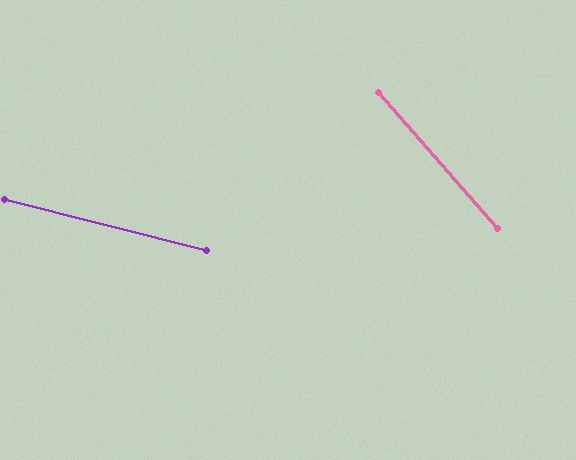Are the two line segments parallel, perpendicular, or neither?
Neither parallel nor perpendicular — they differ by about 35°.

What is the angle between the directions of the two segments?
Approximately 35 degrees.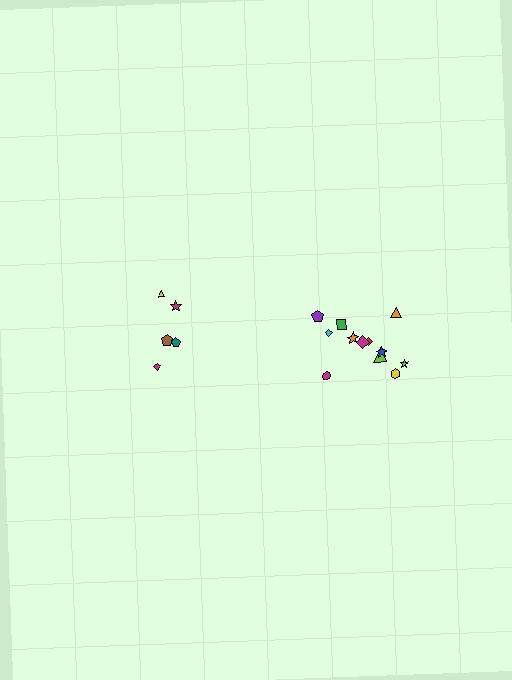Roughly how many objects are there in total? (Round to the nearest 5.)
Roughly 15 objects in total.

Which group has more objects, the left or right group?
The right group.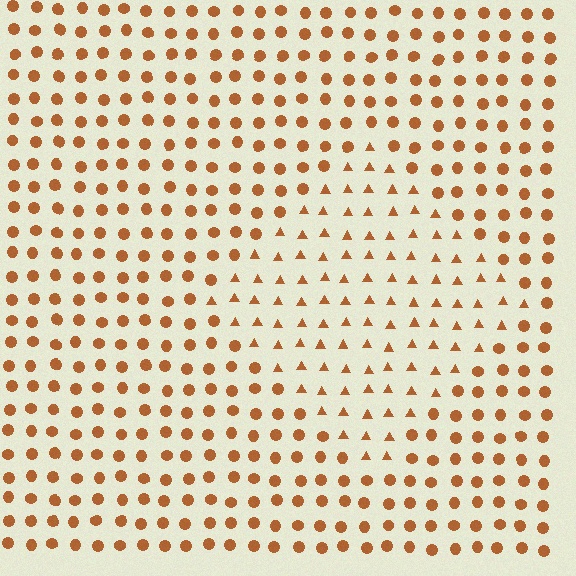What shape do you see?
I see a diamond.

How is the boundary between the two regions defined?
The boundary is defined by a change in element shape: triangles inside vs. circles outside. All elements share the same color and spacing.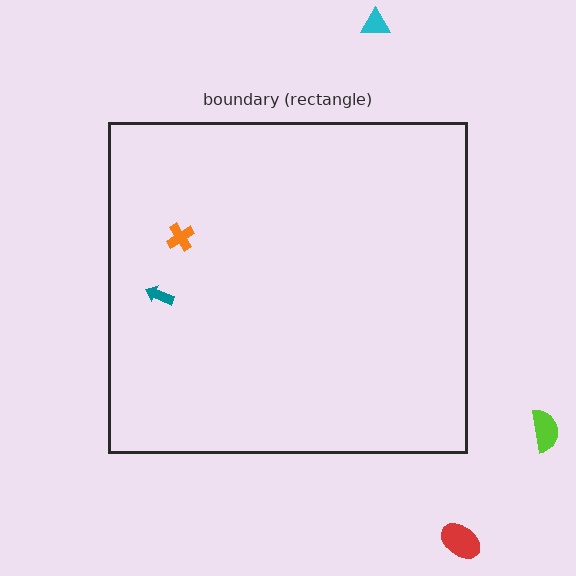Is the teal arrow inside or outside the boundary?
Inside.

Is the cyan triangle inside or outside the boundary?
Outside.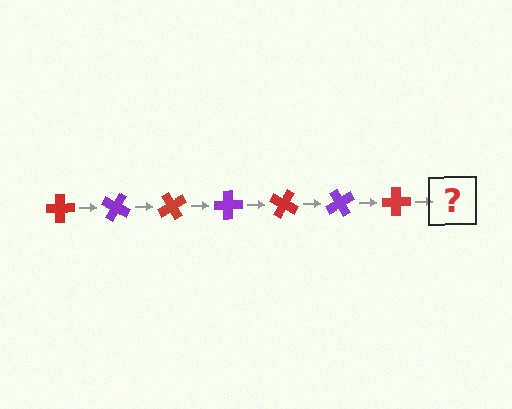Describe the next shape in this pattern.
It should be a purple cross, rotated 210 degrees from the start.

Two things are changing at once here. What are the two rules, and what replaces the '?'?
The two rules are that it rotates 30 degrees each step and the color cycles through red and purple. The '?' should be a purple cross, rotated 210 degrees from the start.